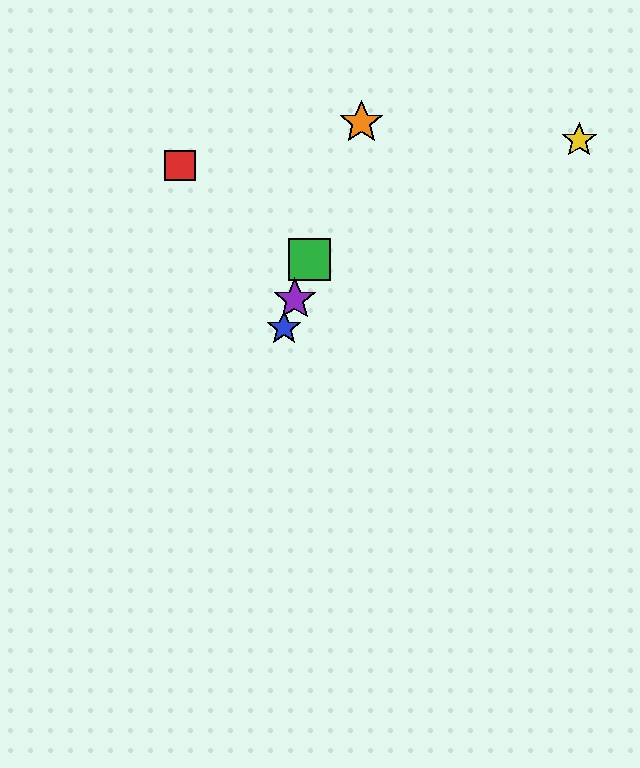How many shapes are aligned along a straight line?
4 shapes (the blue star, the green square, the purple star, the orange star) are aligned along a straight line.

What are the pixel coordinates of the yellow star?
The yellow star is at (579, 140).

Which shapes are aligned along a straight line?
The blue star, the green square, the purple star, the orange star are aligned along a straight line.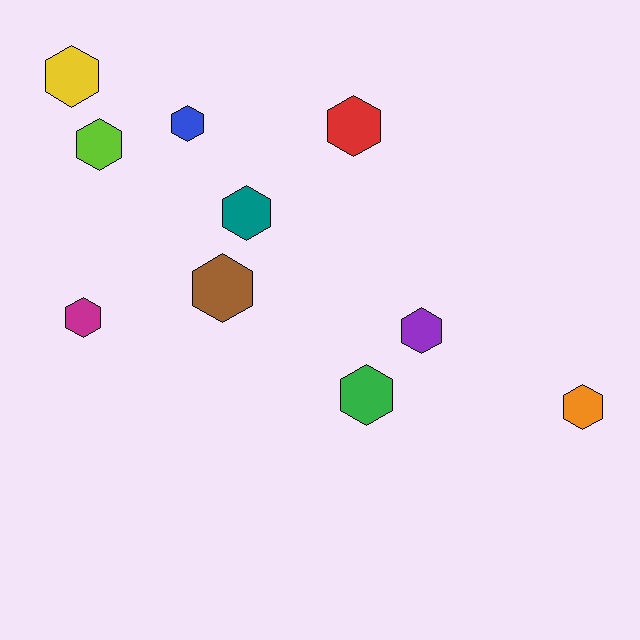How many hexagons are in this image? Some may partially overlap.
There are 10 hexagons.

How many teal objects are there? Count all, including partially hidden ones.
There is 1 teal object.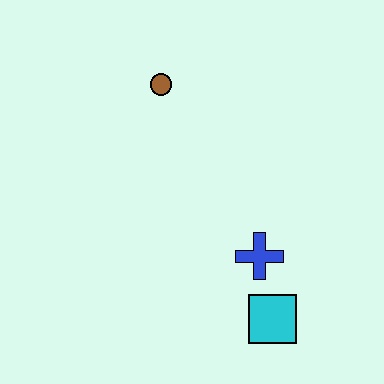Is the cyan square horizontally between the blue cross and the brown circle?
No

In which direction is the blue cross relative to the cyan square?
The blue cross is above the cyan square.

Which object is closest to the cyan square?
The blue cross is closest to the cyan square.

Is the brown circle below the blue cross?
No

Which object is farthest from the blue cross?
The brown circle is farthest from the blue cross.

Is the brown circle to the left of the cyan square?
Yes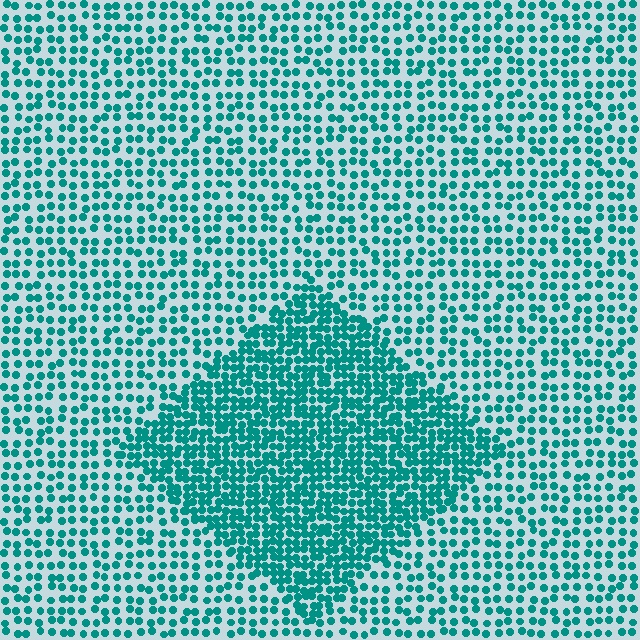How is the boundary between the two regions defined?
The boundary is defined by a change in element density (approximately 2.0x ratio). All elements are the same color, size, and shape.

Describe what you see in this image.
The image contains small teal elements arranged at two different densities. A diamond-shaped region is visible where the elements are more densely packed than the surrounding area.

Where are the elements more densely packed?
The elements are more densely packed inside the diamond boundary.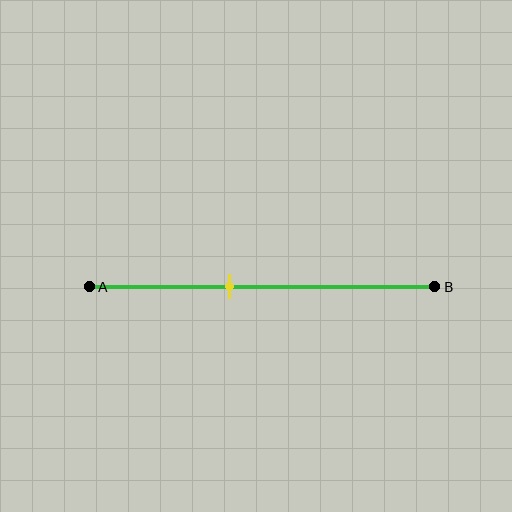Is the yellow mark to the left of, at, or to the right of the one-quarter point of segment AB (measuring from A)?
The yellow mark is to the right of the one-quarter point of segment AB.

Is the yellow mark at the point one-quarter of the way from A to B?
No, the mark is at about 40% from A, not at the 25% one-quarter point.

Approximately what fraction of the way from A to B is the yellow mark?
The yellow mark is approximately 40% of the way from A to B.